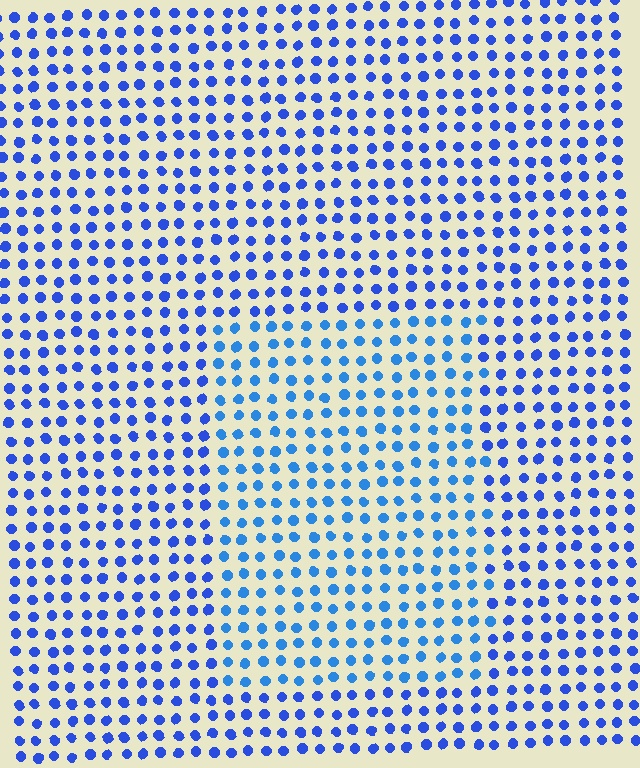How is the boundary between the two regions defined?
The boundary is defined purely by a slight shift in hue (about 19 degrees). Spacing, size, and orientation are identical on both sides.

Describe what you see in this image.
The image is filled with small blue elements in a uniform arrangement. A rectangle-shaped region is visible where the elements are tinted to a slightly different hue, forming a subtle color boundary.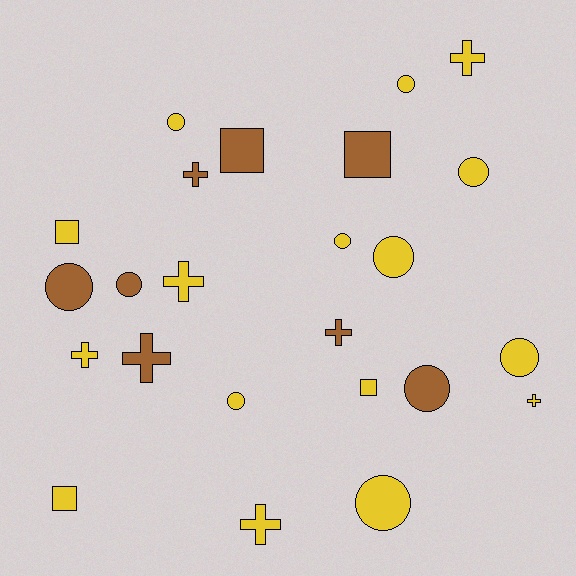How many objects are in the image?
There are 24 objects.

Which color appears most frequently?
Yellow, with 16 objects.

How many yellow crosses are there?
There are 5 yellow crosses.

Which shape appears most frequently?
Circle, with 11 objects.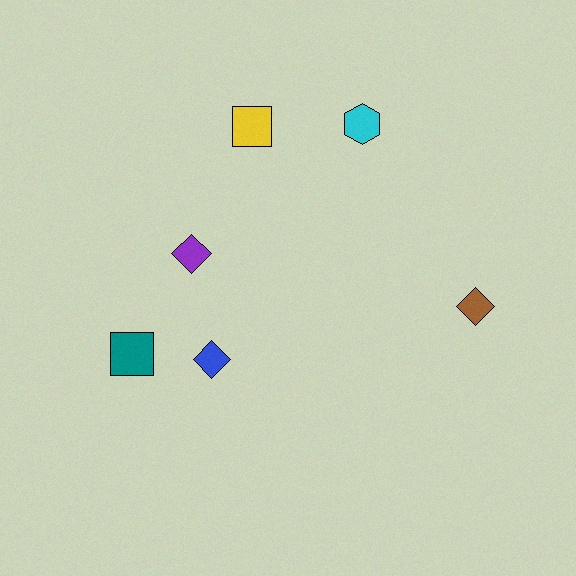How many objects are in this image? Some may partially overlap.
There are 6 objects.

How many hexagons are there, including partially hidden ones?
There is 1 hexagon.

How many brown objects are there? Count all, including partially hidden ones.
There is 1 brown object.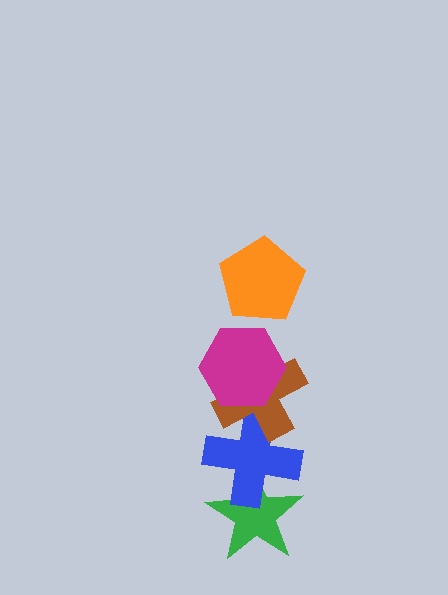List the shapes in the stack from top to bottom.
From top to bottom: the orange pentagon, the magenta hexagon, the brown cross, the blue cross, the green star.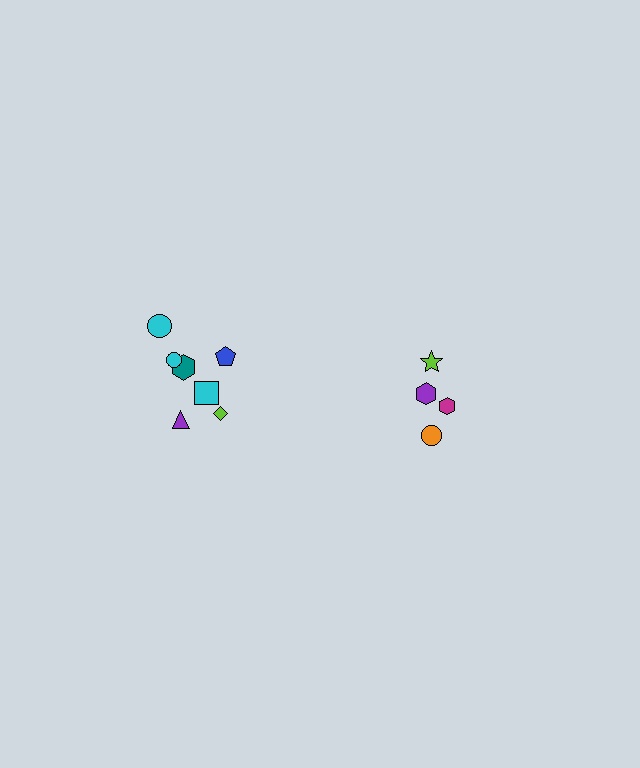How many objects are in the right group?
There are 4 objects.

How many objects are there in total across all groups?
There are 11 objects.